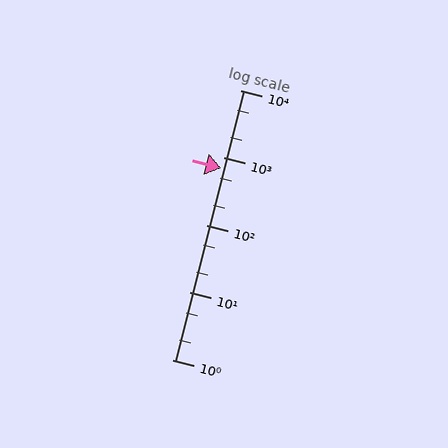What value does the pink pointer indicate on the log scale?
The pointer indicates approximately 690.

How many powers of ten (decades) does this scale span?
The scale spans 4 decades, from 1 to 10000.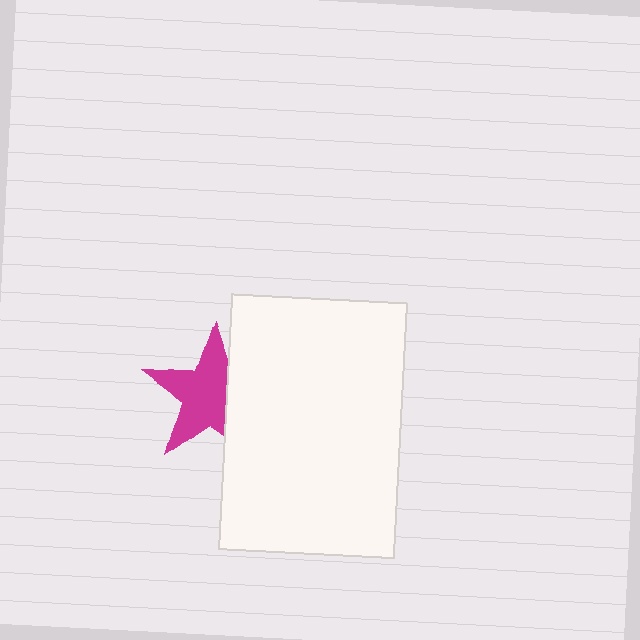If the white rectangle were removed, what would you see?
You would see the complete magenta star.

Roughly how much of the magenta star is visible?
Most of it is visible (roughly 68%).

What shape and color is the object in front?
The object in front is a white rectangle.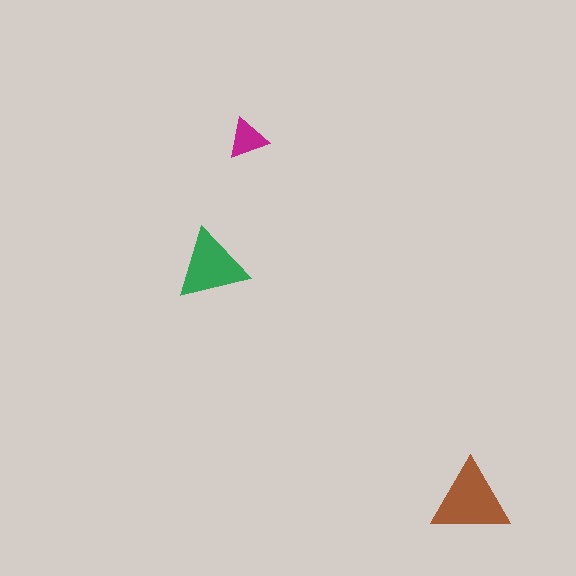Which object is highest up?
The magenta triangle is topmost.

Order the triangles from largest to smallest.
the brown one, the green one, the magenta one.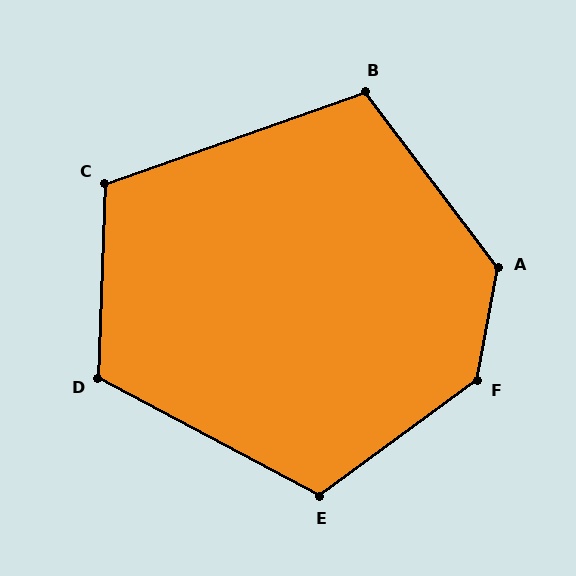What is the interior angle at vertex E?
Approximately 116 degrees (obtuse).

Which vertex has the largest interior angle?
F, at approximately 136 degrees.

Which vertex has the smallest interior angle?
B, at approximately 108 degrees.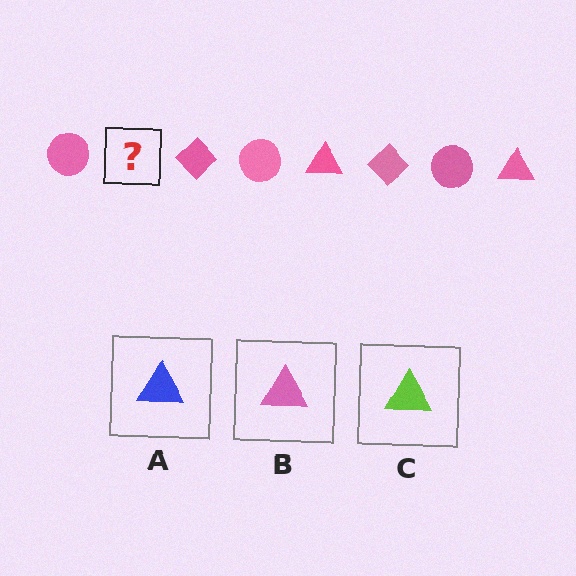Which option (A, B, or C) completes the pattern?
B.